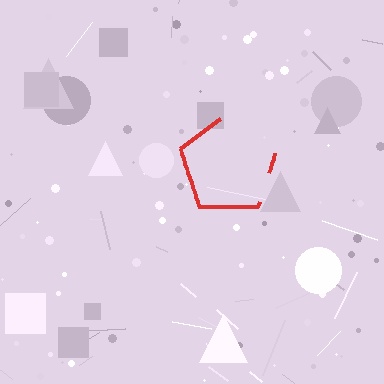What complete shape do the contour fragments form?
The contour fragments form a pentagon.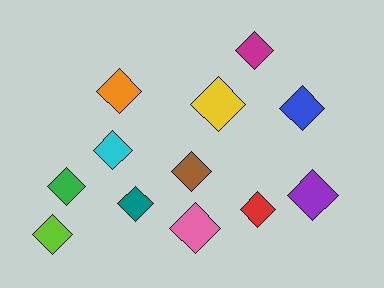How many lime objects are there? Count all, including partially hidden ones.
There is 1 lime object.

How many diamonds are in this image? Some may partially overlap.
There are 12 diamonds.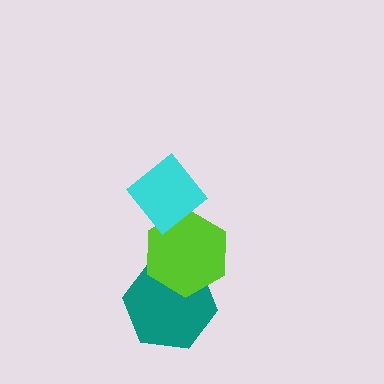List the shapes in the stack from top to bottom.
From top to bottom: the cyan diamond, the lime hexagon, the teal hexagon.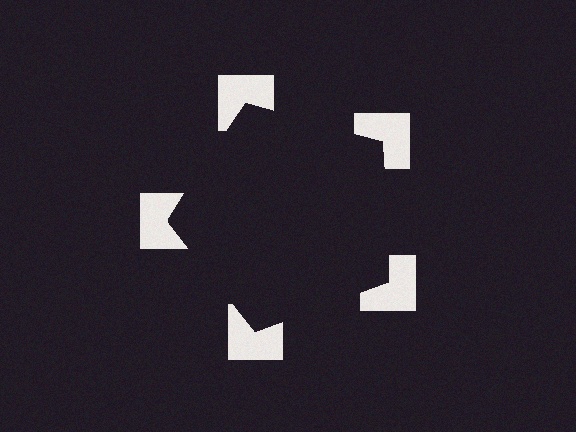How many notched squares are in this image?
There are 5 — one at each vertex of the illusory pentagon.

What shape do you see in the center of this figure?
An illusory pentagon — its edges are inferred from the aligned wedge cuts in the notched squares, not physically drawn.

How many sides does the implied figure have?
5 sides.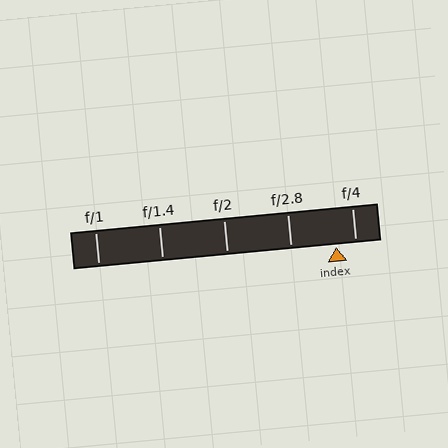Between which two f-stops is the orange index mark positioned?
The index mark is between f/2.8 and f/4.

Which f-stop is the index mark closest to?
The index mark is closest to f/4.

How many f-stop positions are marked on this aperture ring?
There are 5 f-stop positions marked.